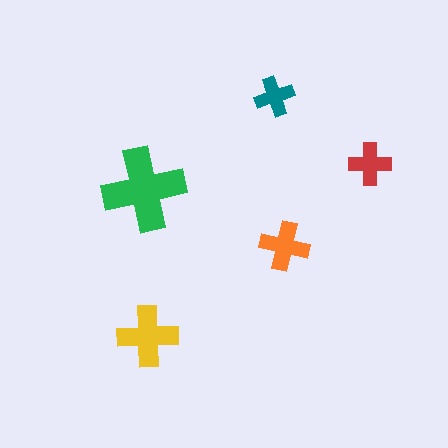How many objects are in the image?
There are 5 objects in the image.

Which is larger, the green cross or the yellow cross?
The green one.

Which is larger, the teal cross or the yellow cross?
The yellow one.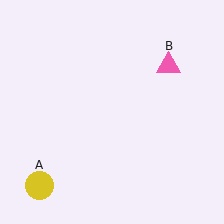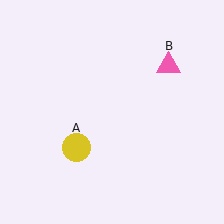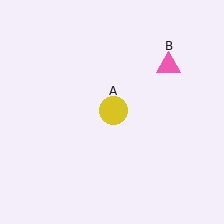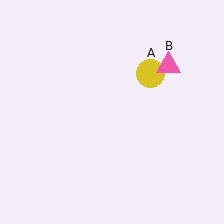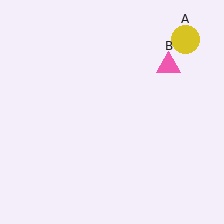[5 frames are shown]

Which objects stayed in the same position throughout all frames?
Pink triangle (object B) remained stationary.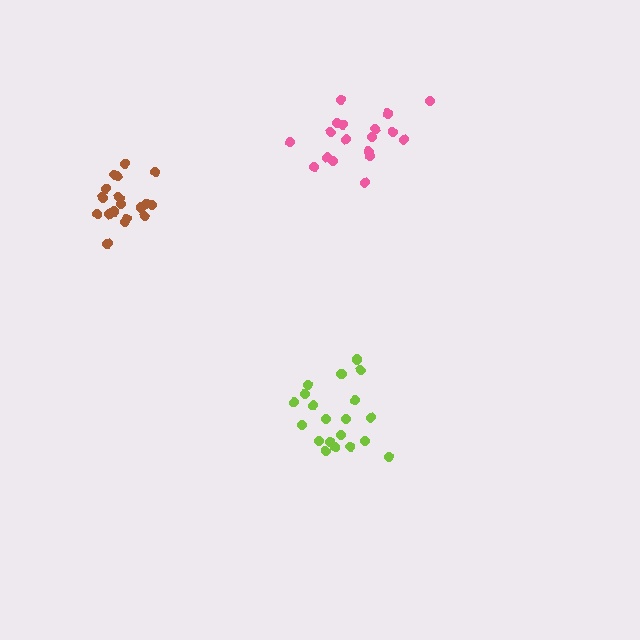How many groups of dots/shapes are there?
There are 3 groups.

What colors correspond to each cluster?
The clusters are colored: pink, lime, brown.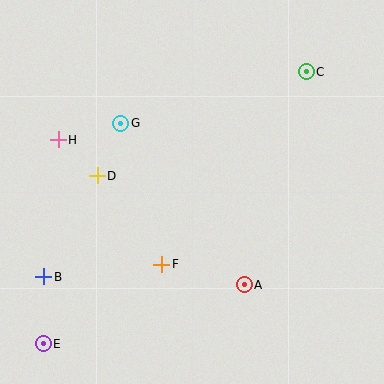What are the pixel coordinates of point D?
Point D is at (97, 176).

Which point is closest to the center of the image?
Point F at (162, 264) is closest to the center.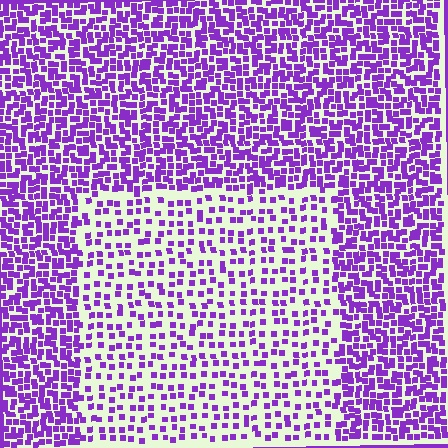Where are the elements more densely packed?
The elements are more densely packed outside the rectangle boundary.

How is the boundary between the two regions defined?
The boundary is defined by a change in element density (approximately 2.1x ratio). All elements are the same color, size, and shape.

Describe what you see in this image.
The image contains small purple elements arranged at two different densities. A rectangle-shaped region is visible where the elements are less densely packed than the surrounding area.